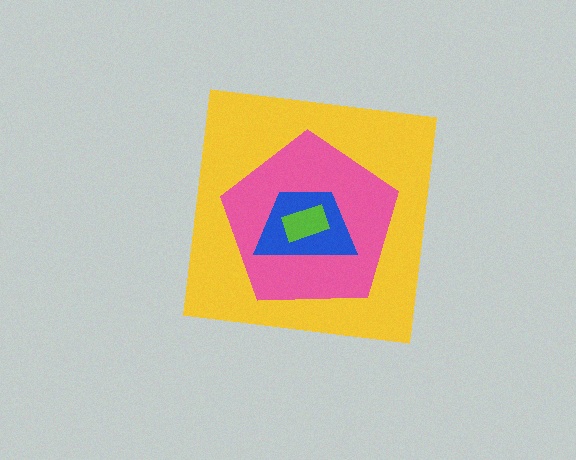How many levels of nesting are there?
4.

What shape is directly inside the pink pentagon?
The blue trapezoid.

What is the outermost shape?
The yellow square.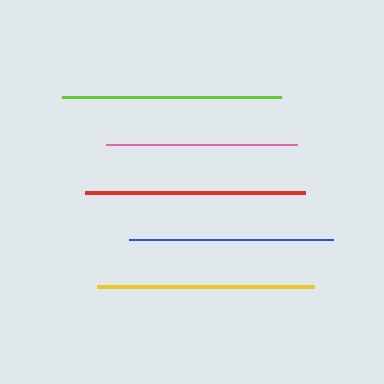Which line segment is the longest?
The red line is the longest at approximately 219 pixels.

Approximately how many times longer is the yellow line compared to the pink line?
The yellow line is approximately 1.1 times the length of the pink line.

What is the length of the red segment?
The red segment is approximately 219 pixels long.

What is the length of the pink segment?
The pink segment is approximately 191 pixels long.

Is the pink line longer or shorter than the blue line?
The blue line is longer than the pink line.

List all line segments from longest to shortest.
From longest to shortest: red, lime, yellow, blue, pink.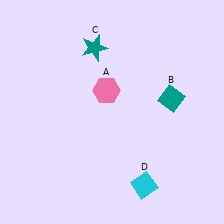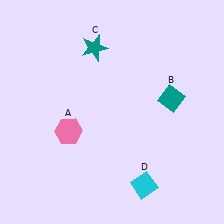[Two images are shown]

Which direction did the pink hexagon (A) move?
The pink hexagon (A) moved down.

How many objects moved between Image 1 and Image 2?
1 object moved between the two images.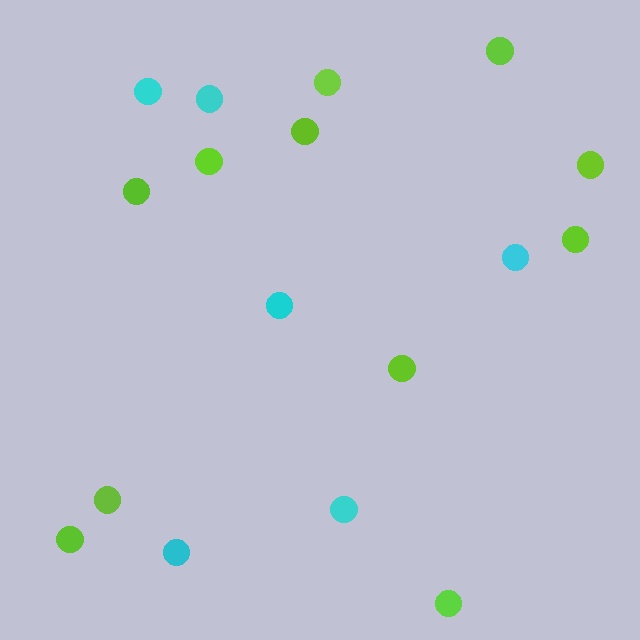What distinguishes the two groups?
There are 2 groups: one group of lime circles (11) and one group of cyan circles (6).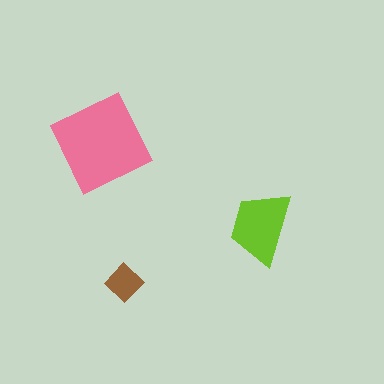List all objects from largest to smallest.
The pink diamond, the lime trapezoid, the brown diamond.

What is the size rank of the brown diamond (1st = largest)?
3rd.